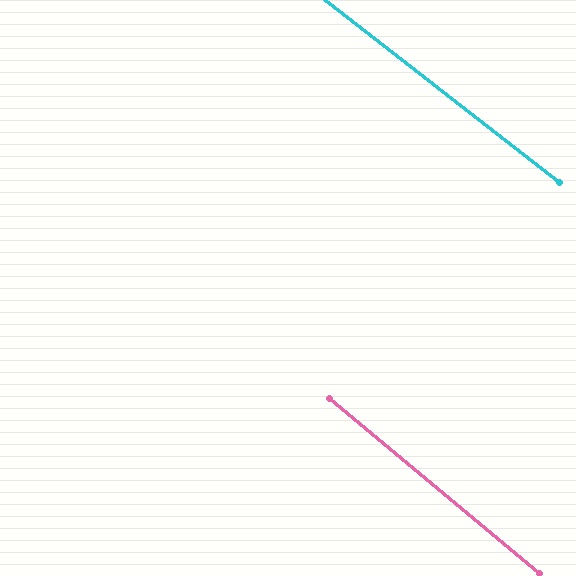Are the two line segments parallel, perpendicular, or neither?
Parallel — their directions differ by only 1.9°.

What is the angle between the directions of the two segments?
Approximately 2 degrees.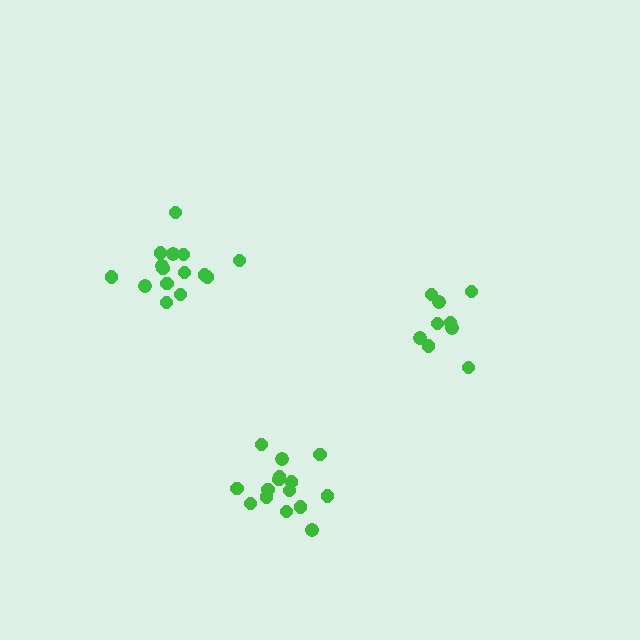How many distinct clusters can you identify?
There are 3 distinct clusters.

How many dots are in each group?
Group 1: 15 dots, Group 2: 9 dots, Group 3: 15 dots (39 total).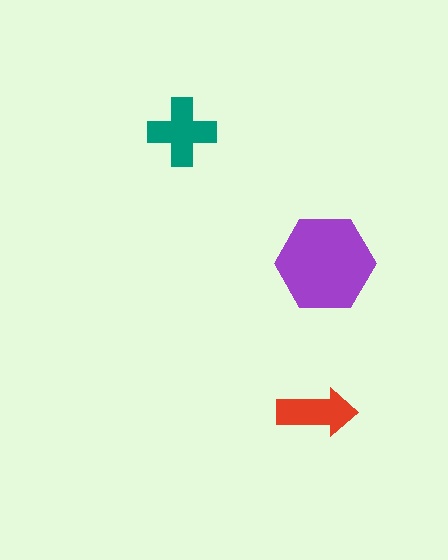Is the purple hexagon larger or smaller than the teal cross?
Larger.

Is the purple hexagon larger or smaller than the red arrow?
Larger.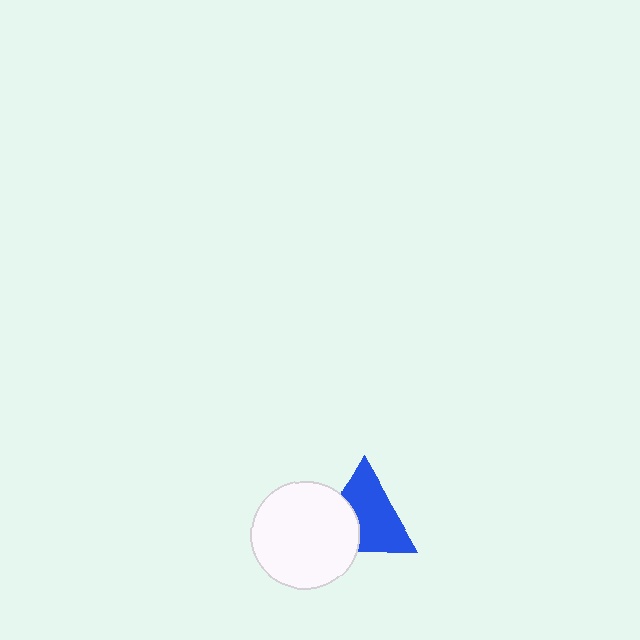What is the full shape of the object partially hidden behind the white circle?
The partially hidden object is a blue triangle.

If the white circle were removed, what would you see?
You would see the complete blue triangle.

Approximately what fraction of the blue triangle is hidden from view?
Roughly 35% of the blue triangle is hidden behind the white circle.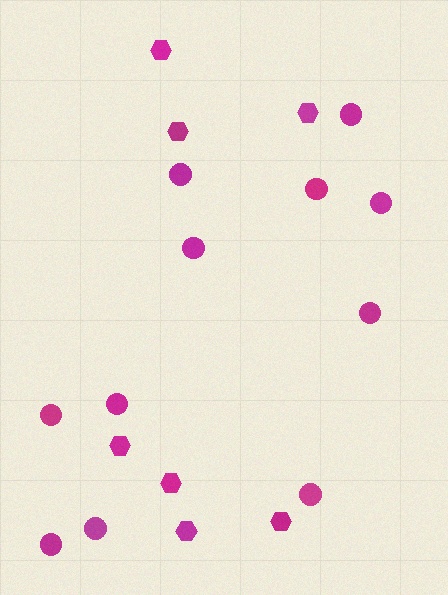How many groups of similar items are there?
There are 2 groups: one group of hexagons (7) and one group of circles (11).